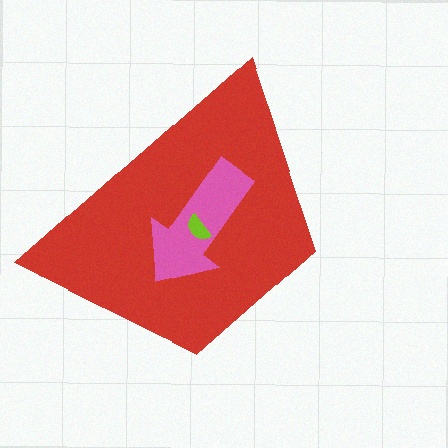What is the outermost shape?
The red trapezoid.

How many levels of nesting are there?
3.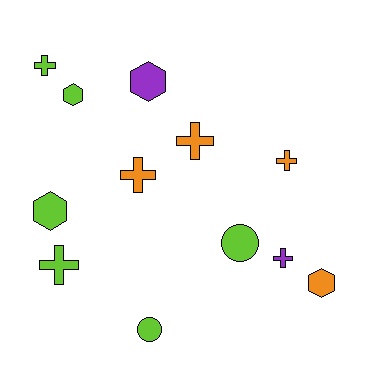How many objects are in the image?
There are 12 objects.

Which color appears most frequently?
Lime, with 6 objects.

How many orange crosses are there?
There are 3 orange crosses.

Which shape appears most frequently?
Cross, with 6 objects.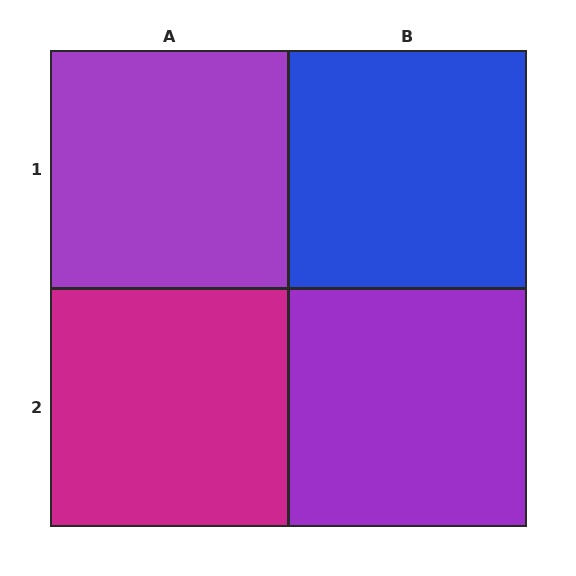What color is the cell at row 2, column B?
Purple.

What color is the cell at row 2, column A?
Magenta.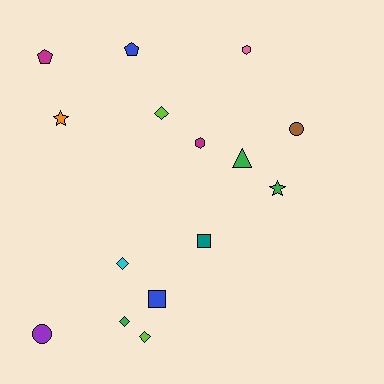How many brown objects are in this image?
There is 1 brown object.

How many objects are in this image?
There are 15 objects.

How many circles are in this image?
There are 2 circles.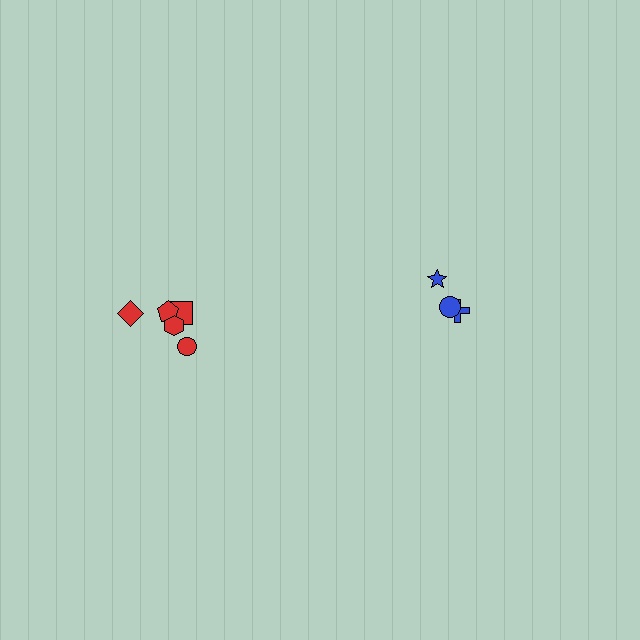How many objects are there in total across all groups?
There are 8 objects.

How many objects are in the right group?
There are 3 objects.